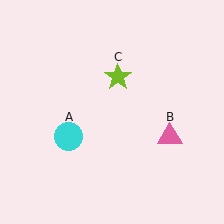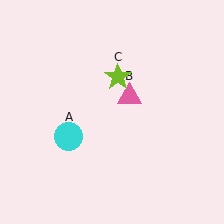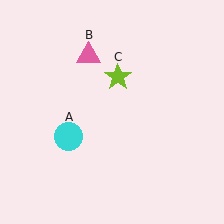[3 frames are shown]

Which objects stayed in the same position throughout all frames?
Cyan circle (object A) and lime star (object C) remained stationary.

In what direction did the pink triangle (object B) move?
The pink triangle (object B) moved up and to the left.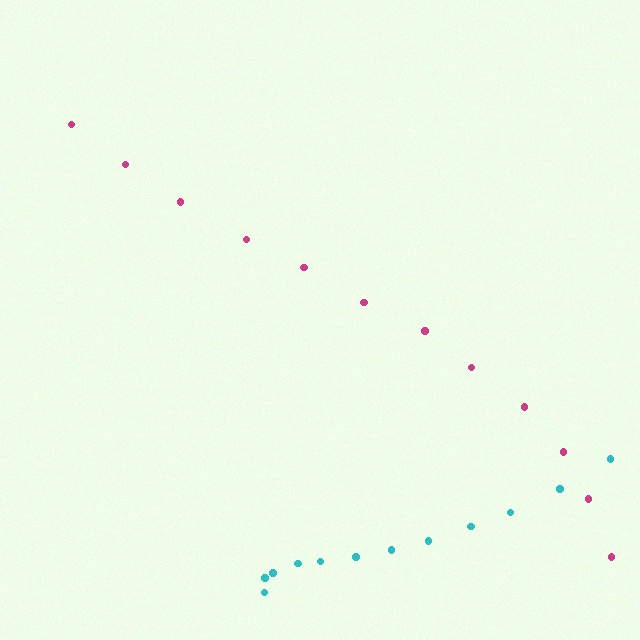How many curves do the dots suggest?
There are 2 distinct paths.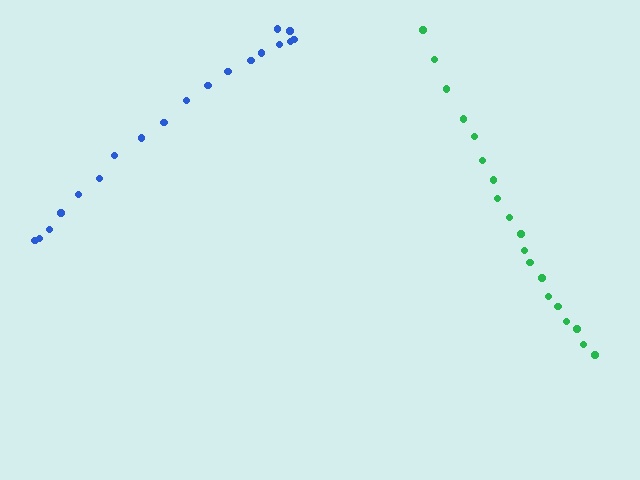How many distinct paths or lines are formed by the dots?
There are 2 distinct paths.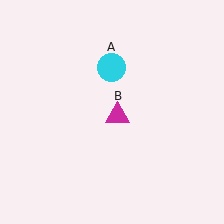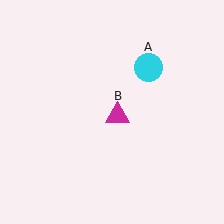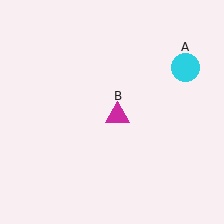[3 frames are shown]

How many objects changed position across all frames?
1 object changed position: cyan circle (object A).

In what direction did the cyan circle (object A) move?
The cyan circle (object A) moved right.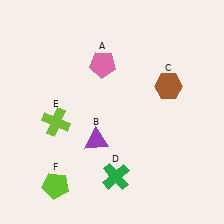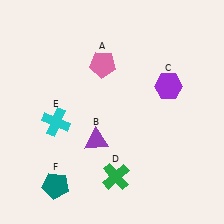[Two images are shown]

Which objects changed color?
C changed from brown to purple. E changed from lime to cyan. F changed from lime to teal.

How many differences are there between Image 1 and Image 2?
There are 3 differences between the two images.